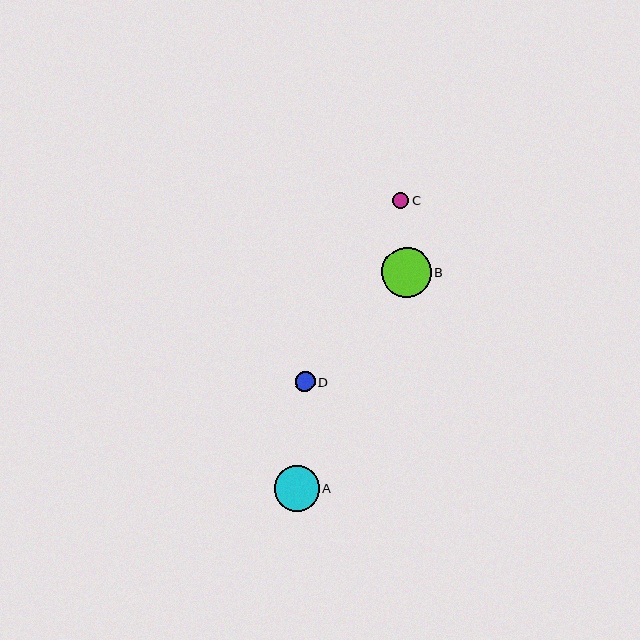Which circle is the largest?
Circle B is the largest with a size of approximately 50 pixels.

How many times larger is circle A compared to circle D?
Circle A is approximately 2.3 times the size of circle D.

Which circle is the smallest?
Circle C is the smallest with a size of approximately 16 pixels.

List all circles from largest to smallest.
From largest to smallest: B, A, D, C.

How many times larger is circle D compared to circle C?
Circle D is approximately 1.3 times the size of circle C.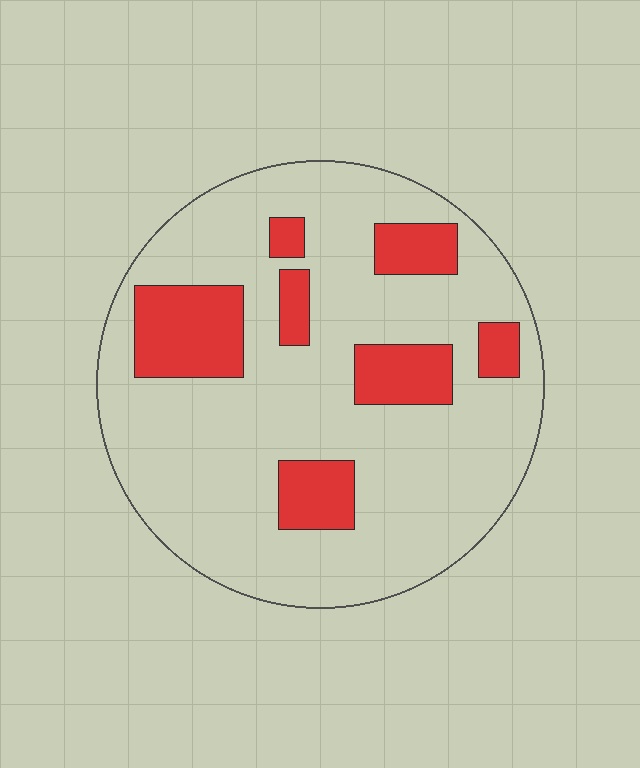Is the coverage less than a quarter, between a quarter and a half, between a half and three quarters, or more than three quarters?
Less than a quarter.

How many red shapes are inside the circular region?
7.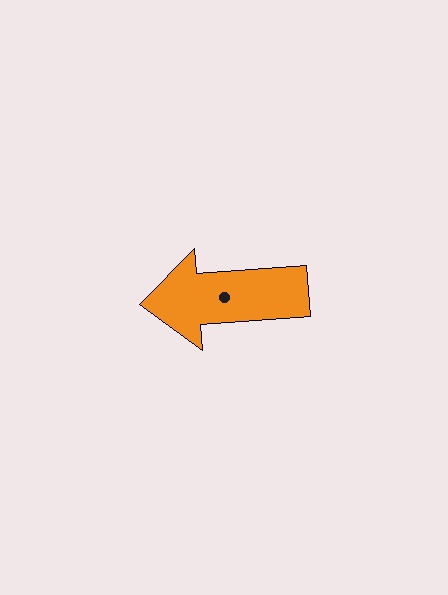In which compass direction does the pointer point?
West.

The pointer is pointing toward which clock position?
Roughly 9 o'clock.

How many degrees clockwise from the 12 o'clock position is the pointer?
Approximately 266 degrees.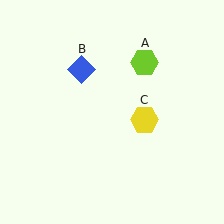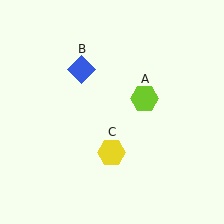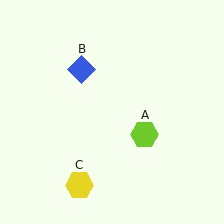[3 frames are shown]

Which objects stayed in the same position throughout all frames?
Blue diamond (object B) remained stationary.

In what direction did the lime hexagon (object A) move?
The lime hexagon (object A) moved down.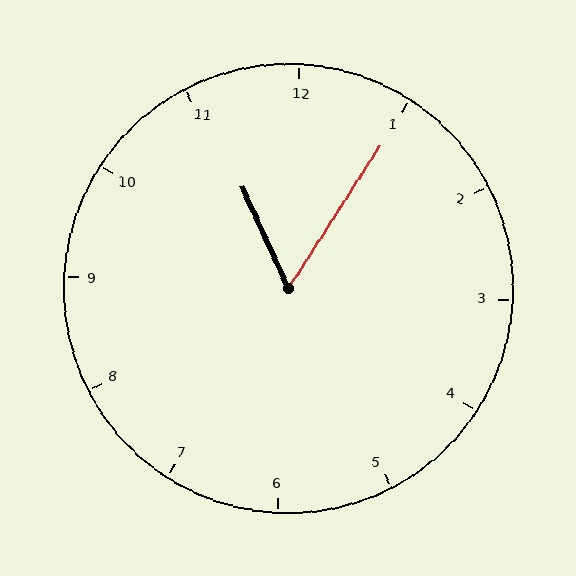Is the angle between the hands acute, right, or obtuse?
It is acute.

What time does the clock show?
11:05.